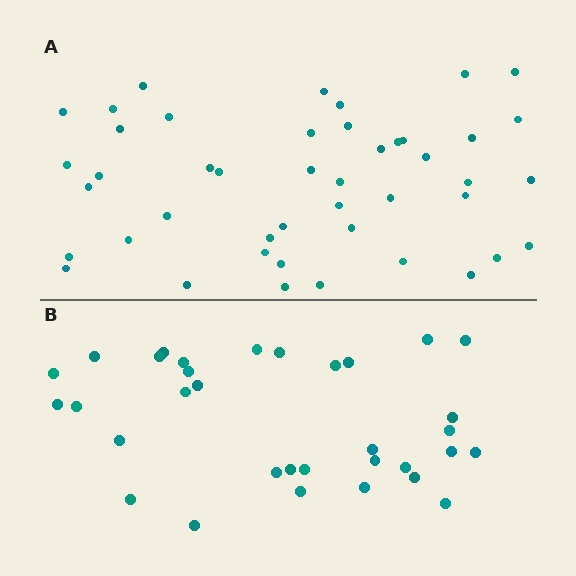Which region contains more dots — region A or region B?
Region A (the top region) has more dots.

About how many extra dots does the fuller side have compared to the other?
Region A has roughly 12 or so more dots than region B.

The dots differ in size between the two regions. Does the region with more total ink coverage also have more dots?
No. Region B has more total ink coverage because its dots are larger, but region A actually contains more individual dots. Total area can be misleading — the number of items is what matters here.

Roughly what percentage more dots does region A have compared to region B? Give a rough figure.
About 35% more.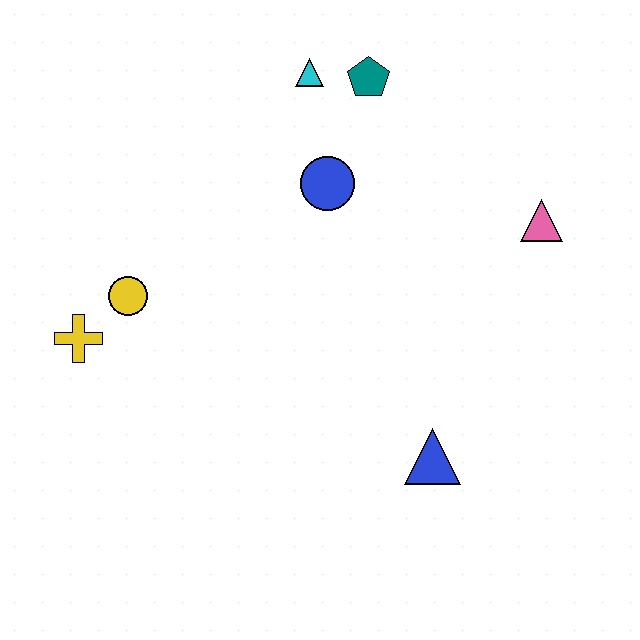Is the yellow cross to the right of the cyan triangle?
No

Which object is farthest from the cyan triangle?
The blue triangle is farthest from the cyan triangle.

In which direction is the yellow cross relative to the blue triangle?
The yellow cross is to the left of the blue triangle.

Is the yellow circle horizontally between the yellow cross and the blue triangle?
Yes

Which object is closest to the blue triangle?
The pink triangle is closest to the blue triangle.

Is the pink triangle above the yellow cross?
Yes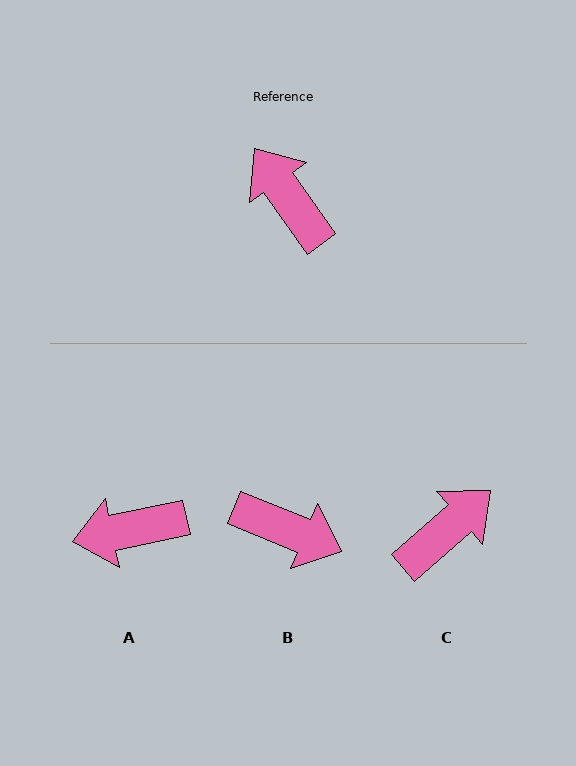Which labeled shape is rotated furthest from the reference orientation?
B, about 148 degrees away.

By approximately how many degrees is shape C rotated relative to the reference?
Approximately 84 degrees clockwise.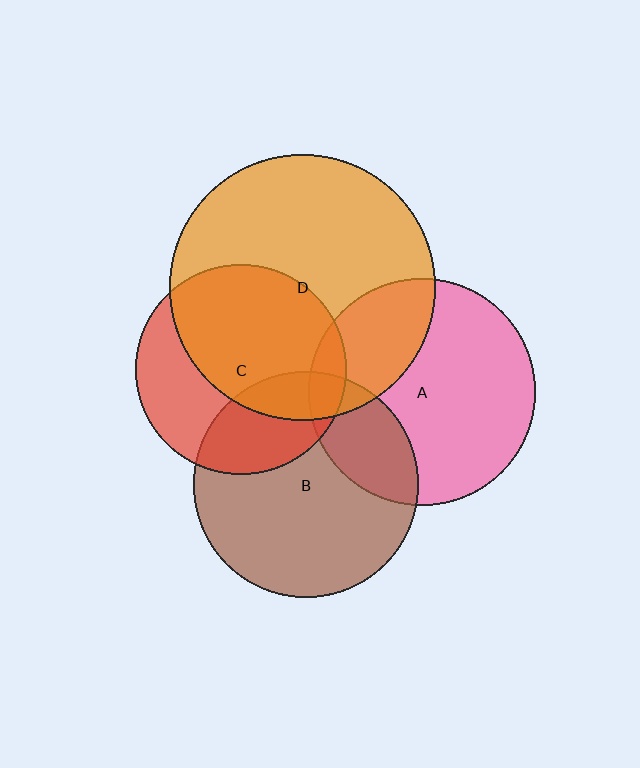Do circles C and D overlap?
Yes.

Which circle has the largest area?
Circle D (orange).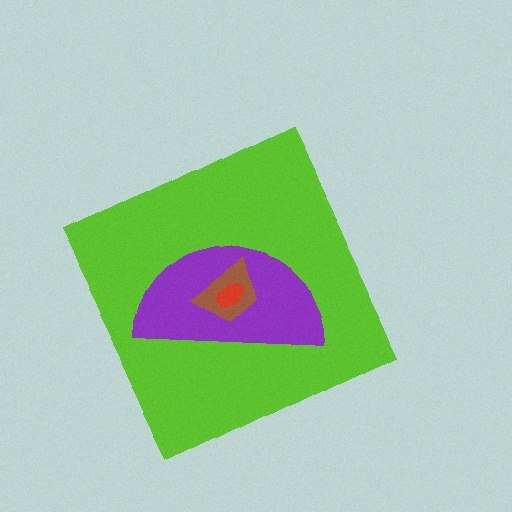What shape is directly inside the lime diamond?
The purple semicircle.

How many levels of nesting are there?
4.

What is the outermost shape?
The lime diamond.